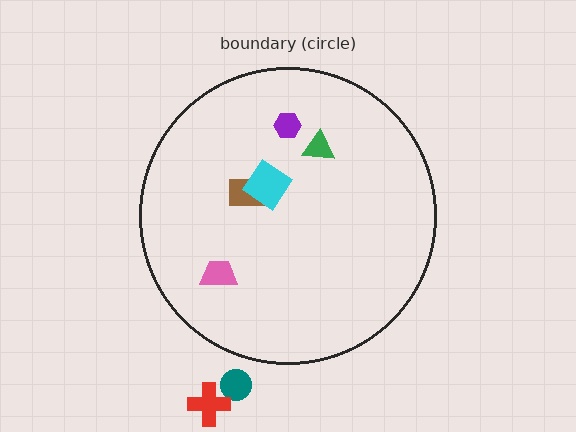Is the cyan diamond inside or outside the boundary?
Inside.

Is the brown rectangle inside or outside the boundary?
Inside.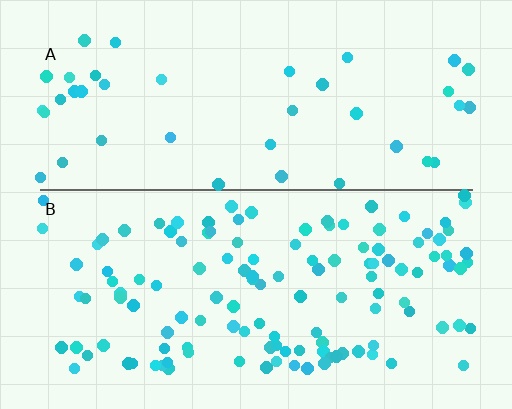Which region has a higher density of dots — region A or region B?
B (the bottom).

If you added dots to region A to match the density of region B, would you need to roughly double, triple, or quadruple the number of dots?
Approximately triple.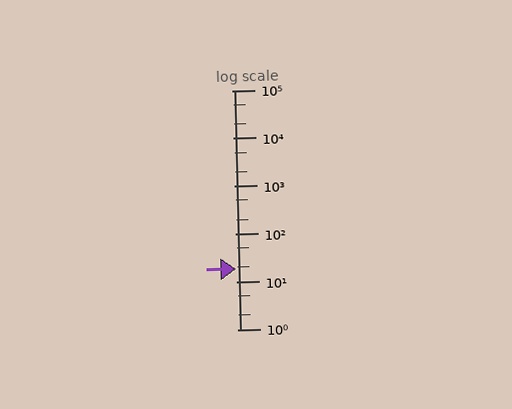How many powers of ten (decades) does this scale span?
The scale spans 5 decades, from 1 to 100000.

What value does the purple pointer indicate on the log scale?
The pointer indicates approximately 18.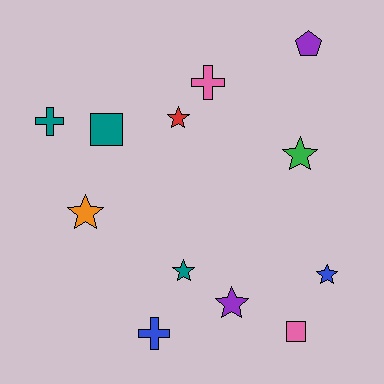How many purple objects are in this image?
There are 2 purple objects.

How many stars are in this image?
There are 6 stars.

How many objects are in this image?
There are 12 objects.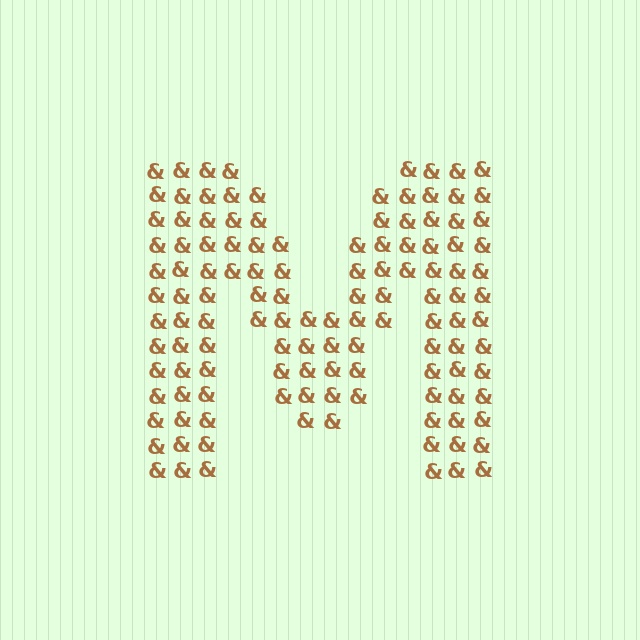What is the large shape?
The large shape is the letter M.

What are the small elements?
The small elements are ampersands.